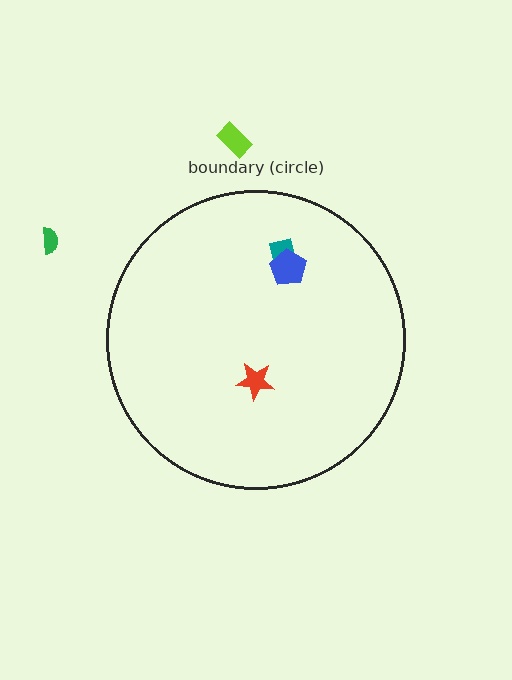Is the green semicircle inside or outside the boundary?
Outside.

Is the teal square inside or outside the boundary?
Inside.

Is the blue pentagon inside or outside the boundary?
Inside.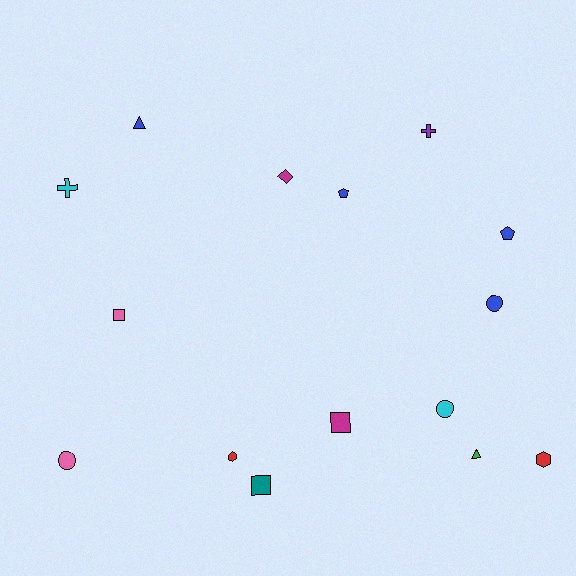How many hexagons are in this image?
There are 2 hexagons.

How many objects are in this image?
There are 15 objects.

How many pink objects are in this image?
There are 2 pink objects.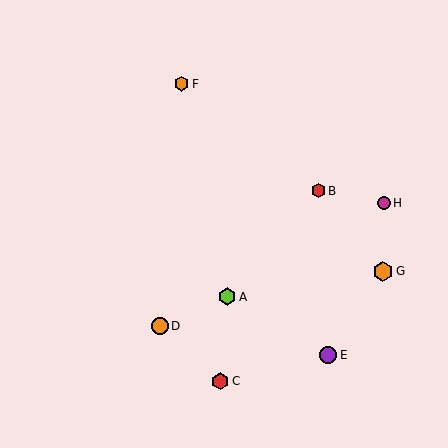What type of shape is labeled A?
Shape A is a lime hexagon.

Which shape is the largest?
The orange hexagon (labeled G) is the largest.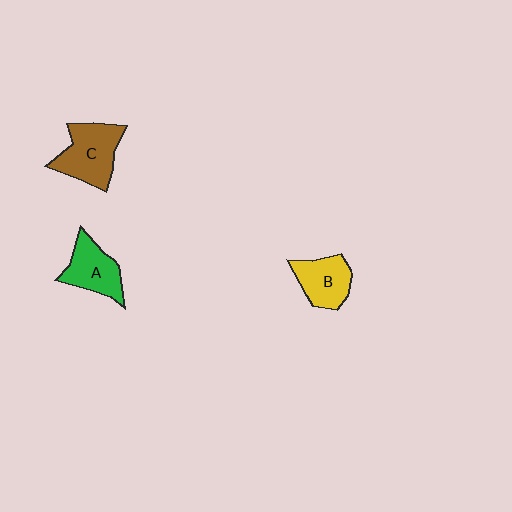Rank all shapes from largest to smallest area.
From largest to smallest: C (brown), A (green), B (yellow).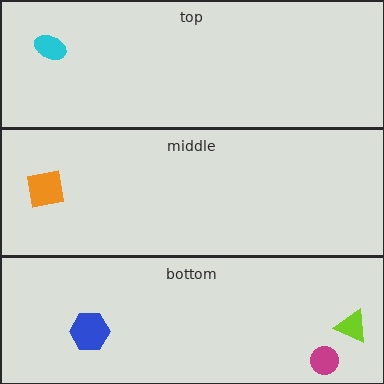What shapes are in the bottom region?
The magenta circle, the lime triangle, the blue hexagon.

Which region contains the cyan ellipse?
The top region.